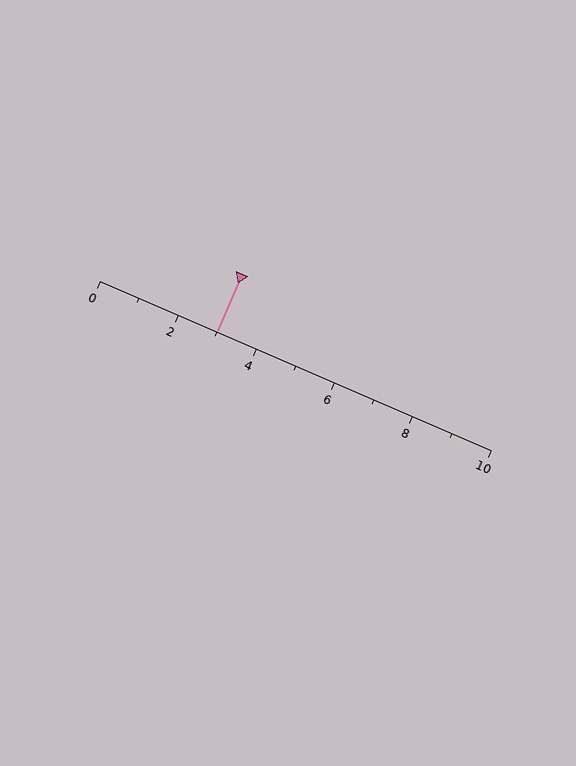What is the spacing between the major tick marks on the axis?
The major ticks are spaced 2 apart.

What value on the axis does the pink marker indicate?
The marker indicates approximately 3.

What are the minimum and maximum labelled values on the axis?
The axis runs from 0 to 10.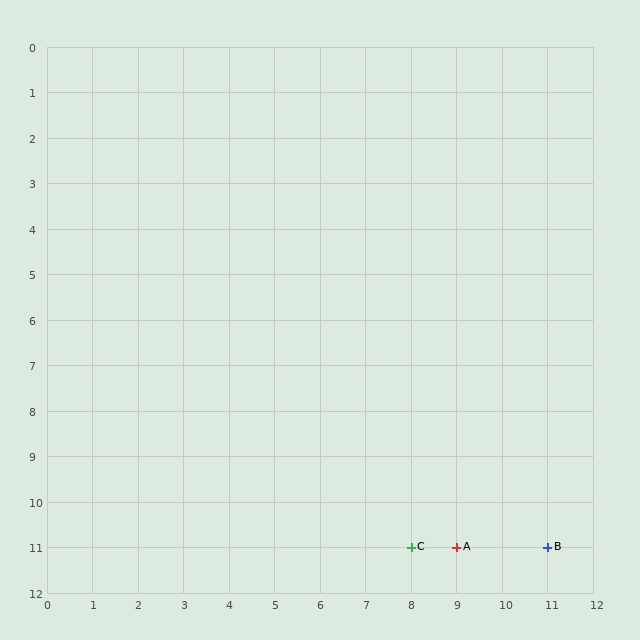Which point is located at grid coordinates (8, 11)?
Point C is at (8, 11).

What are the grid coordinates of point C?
Point C is at grid coordinates (8, 11).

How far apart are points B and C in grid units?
Points B and C are 3 columns apart.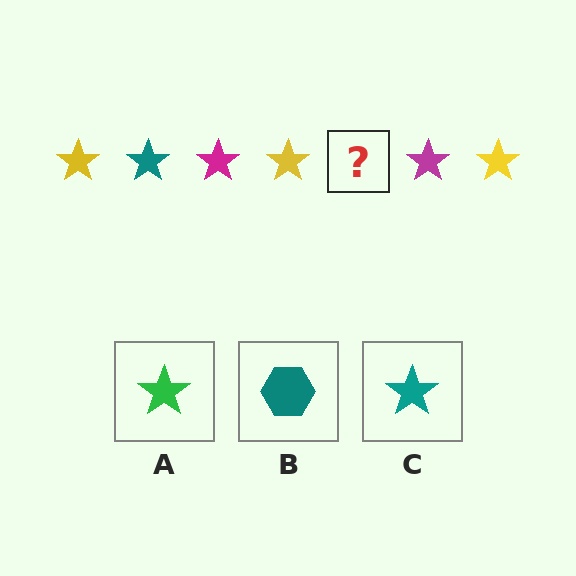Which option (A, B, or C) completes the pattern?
C.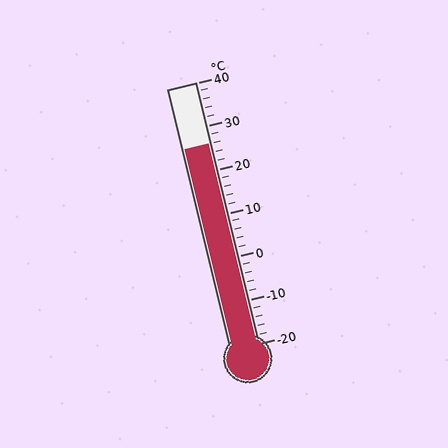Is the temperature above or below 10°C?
The temperature is above 10°C.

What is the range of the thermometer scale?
The thermometer scale ranges from -20°C to 40°C.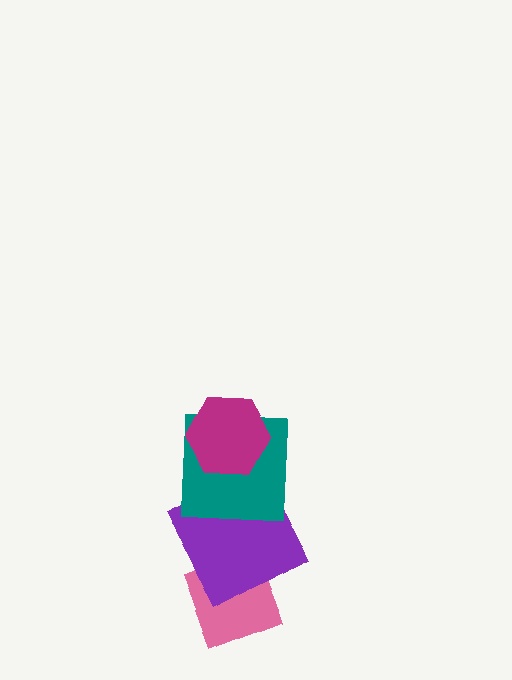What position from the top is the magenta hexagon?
The magenta hexagon is 1st from the top.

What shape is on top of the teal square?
The magenta hexagon is on top of the teal square.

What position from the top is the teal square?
The teal square is 2nd from the top.